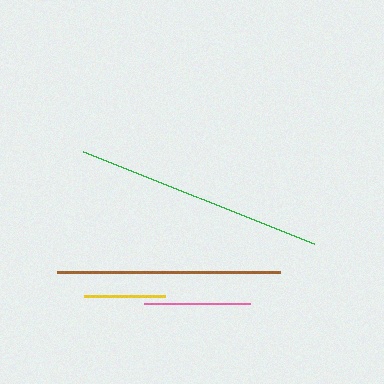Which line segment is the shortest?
The yellow line is the shortest at approximately 80 pixels.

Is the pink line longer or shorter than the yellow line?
The pink line is longer than the yellow line.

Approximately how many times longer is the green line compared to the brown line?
The green line is approximately 1.1 times the length of the brown line.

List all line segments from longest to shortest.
From longest to shortest: green, brown, pink, yellow.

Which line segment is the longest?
The green line is the longest at approximately 248 pixels.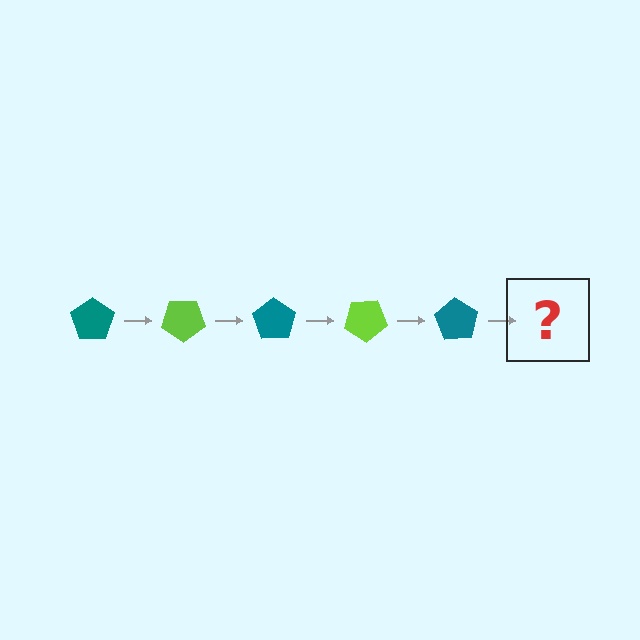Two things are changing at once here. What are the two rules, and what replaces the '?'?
The two rules are that it rotates 35 degrees each step and the color cycles through teal and lime. The '?' should be a lime pentagon, rotated 175 degrees from the start.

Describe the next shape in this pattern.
It should be a lime pentagon, rotated 175 degrees from the start.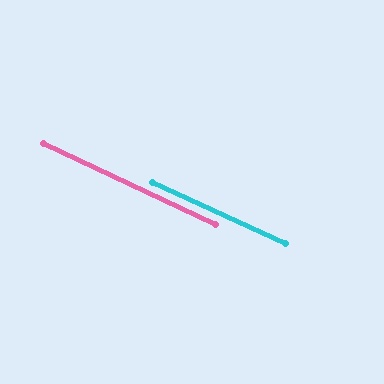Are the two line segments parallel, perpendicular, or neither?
Parallel — their directions differ by only 0.6°.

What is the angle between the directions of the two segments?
Approximately 1 degree.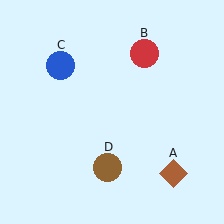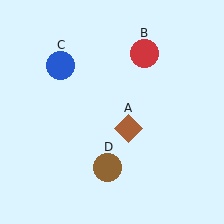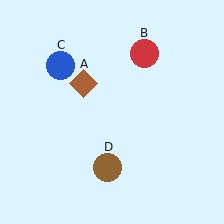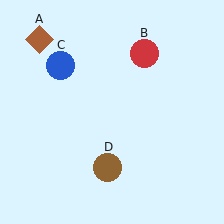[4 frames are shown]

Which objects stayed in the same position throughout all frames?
Red circle (object B) and blue circle (object C) and brown circle (object D) remained stationary.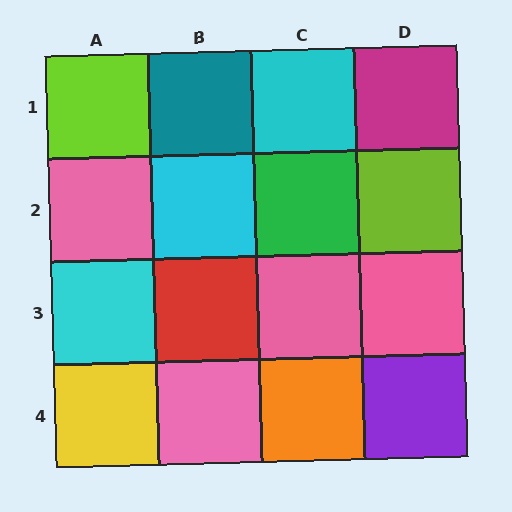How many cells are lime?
2 cells are lime.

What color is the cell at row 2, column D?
Lime.